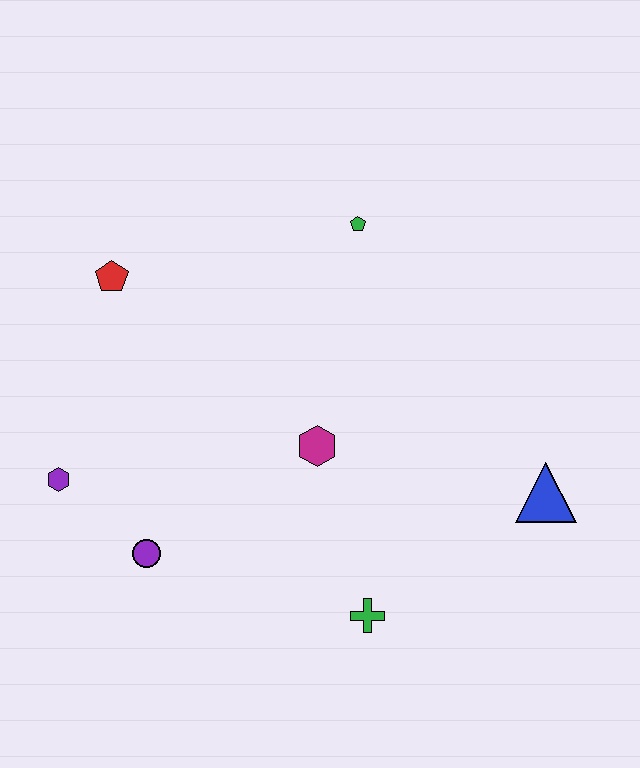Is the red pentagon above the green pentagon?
No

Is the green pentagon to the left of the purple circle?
No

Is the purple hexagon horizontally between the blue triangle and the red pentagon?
No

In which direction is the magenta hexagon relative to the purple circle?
The magenta hexagon is to the right of the purple circle.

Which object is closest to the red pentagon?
The purple hexagon is closest to the red pentagon.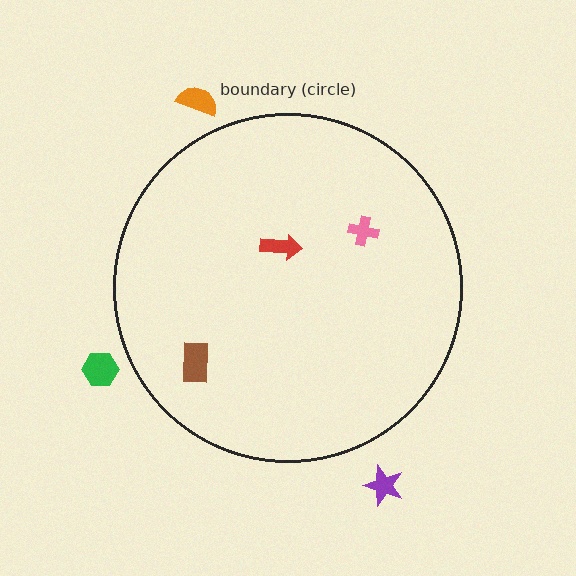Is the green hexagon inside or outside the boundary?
Outside.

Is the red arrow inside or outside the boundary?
Inside.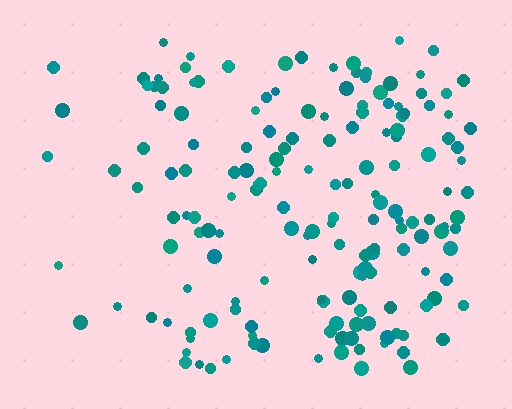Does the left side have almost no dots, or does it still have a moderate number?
Still a moderate number, just noticeably fewer than the right.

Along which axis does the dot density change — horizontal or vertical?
Horizontal.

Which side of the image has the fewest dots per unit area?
The left.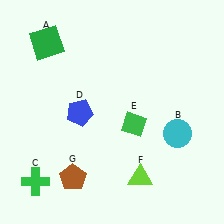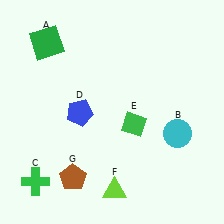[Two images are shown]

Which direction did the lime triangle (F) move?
The lime triangle (F) moved left.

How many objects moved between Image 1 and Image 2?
1 object moved between the two images.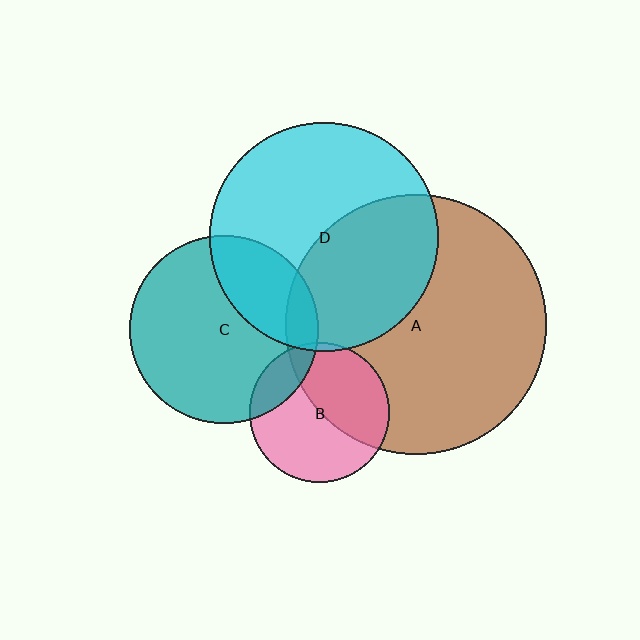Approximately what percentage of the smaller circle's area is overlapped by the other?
Approximately 45%.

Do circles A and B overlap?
Yes.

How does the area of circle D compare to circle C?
Approximately 1.5 times.